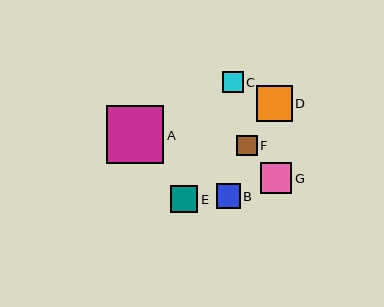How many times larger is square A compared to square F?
Square A is approximately 2.9 times the size of square F.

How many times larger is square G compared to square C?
Square G is approximately 1.5 times the size of square C.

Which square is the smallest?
Square F is the smallest with a size of approximately 20 pixels.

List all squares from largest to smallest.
From largest to smallest: A, D, G, E, B, C, F.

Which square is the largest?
Square A is the largest with a size of approximately 58 pixels.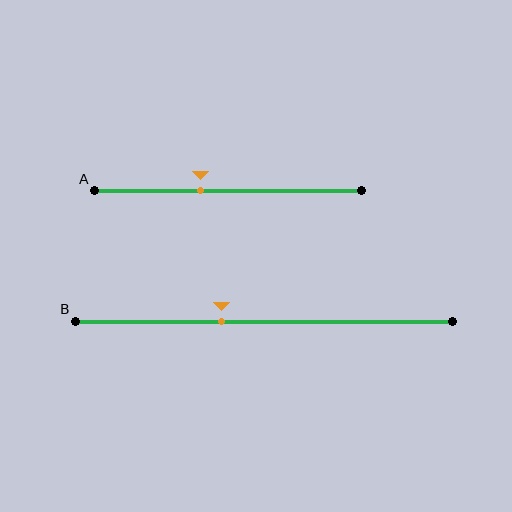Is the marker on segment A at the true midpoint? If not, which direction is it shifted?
No, the marker on segment A is shifted to the left by about 10% of the segment length.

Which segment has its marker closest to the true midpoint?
Segment A has its marker closest to the true midpoint.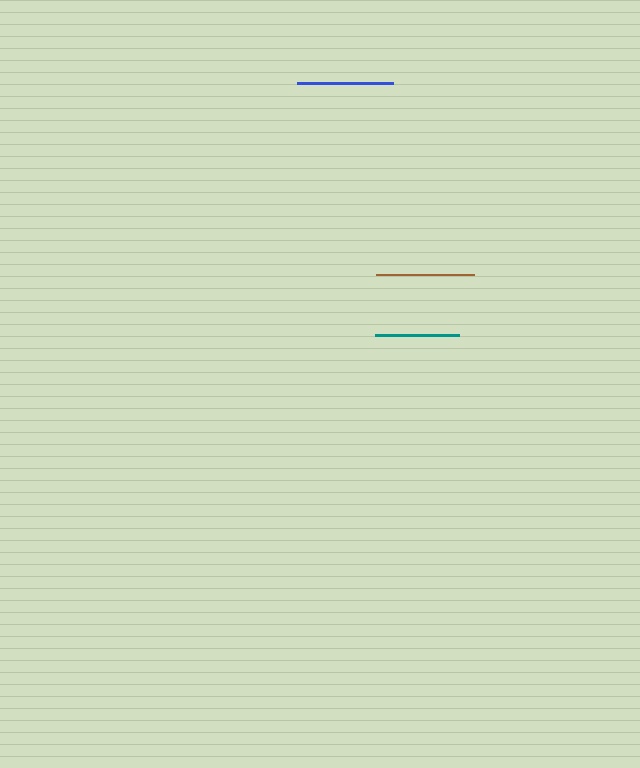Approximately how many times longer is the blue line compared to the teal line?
The blue line is approximately 1.1 times the length of the teal line.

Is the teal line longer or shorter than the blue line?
The blue line is longer than the teal line.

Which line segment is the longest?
The brown line is the longest at approximately 98 pixels.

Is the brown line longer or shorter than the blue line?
The brown line is longer than the blue line.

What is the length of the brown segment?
The brown segment is approximately 98 pixels long.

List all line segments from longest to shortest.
From longest to shortest: brown, blue, teal.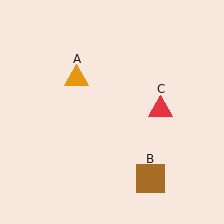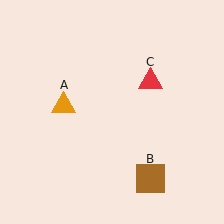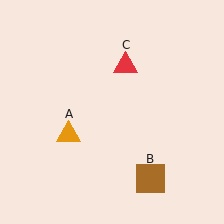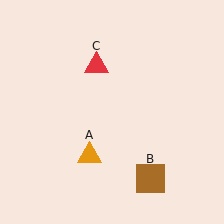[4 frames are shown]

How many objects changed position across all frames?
2 objects changed position: orange triangle (object A), red triangle (object C).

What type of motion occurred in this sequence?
The orange triangle (object A), red triangle (object C) rotated counterclockwise around the center of the scene.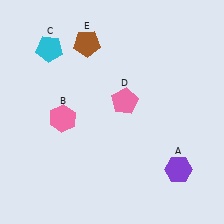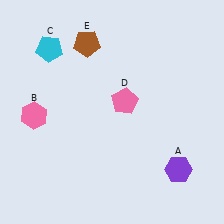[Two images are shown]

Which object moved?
The pink hexagon (B) moved left.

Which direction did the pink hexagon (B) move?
The pink hexagon (B) moved left.